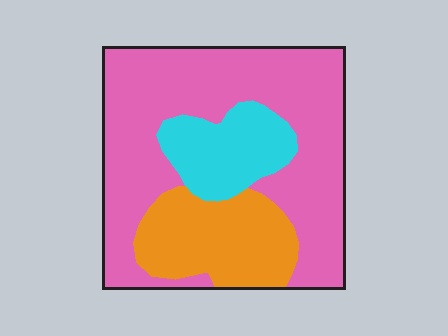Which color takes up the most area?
Pink, at roughly 60%.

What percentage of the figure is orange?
Orange covers 22% of the figure.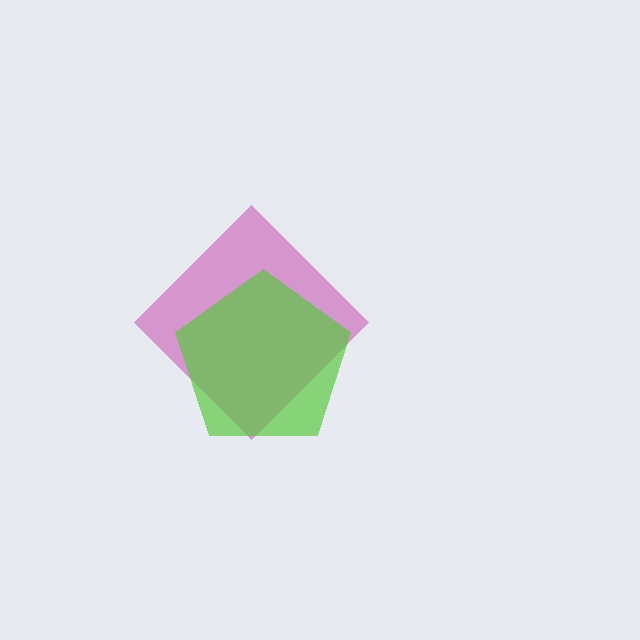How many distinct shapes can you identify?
There are 2 distinct shapes: a magenta diamond, a lime pentagon.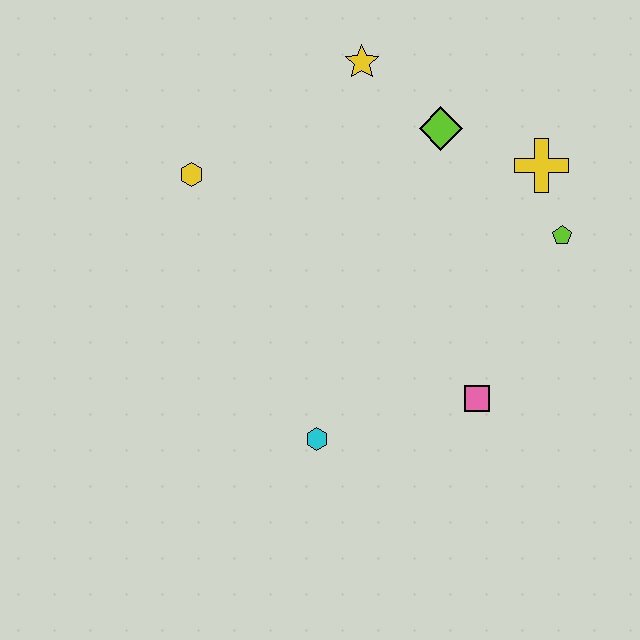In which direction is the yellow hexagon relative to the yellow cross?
The yellow hexagon is to the left of the yellow cross.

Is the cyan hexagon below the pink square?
Yes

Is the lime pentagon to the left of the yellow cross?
No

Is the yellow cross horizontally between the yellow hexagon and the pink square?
No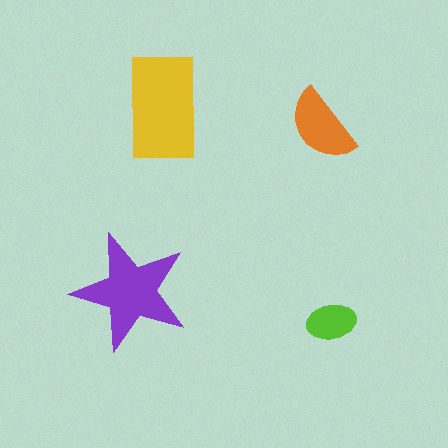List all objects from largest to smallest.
The yellow rectangle, the purple star, the orange semicircle, the lime ellipse.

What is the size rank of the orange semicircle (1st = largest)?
3rd.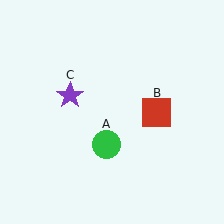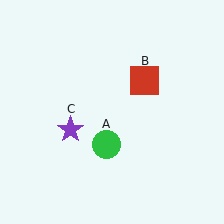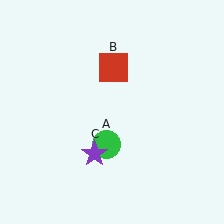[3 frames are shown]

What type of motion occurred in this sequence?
The red square (object B), purple star (object C) rotated counterclockwise around the center of the scene.